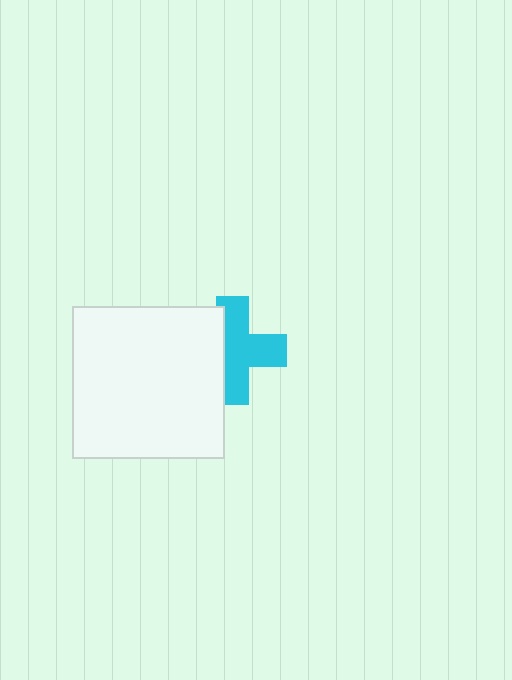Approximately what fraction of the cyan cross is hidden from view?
Roughly 36% of the cyan cross is hidden behind the white square.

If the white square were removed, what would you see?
You would see the complete cyan cross.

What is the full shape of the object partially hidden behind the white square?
The partially hidden object is a cyan cross.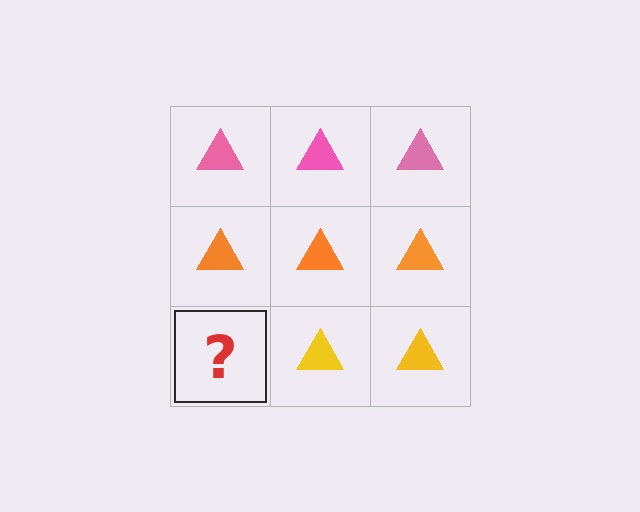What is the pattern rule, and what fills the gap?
The rule is that each row has a consistent color. The gap should be filled with a yellow triangle.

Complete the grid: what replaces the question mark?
The question mark should be replaced with a yellow triangle.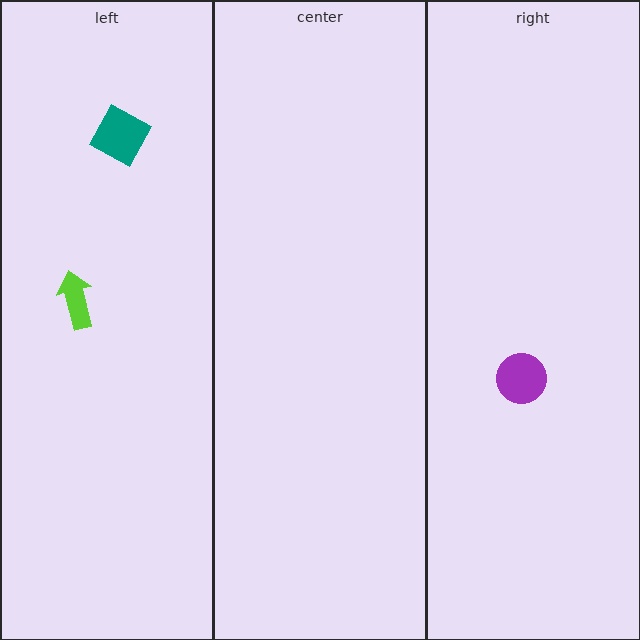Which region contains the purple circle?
The right region.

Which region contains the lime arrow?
The left region.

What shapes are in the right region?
The purple circle.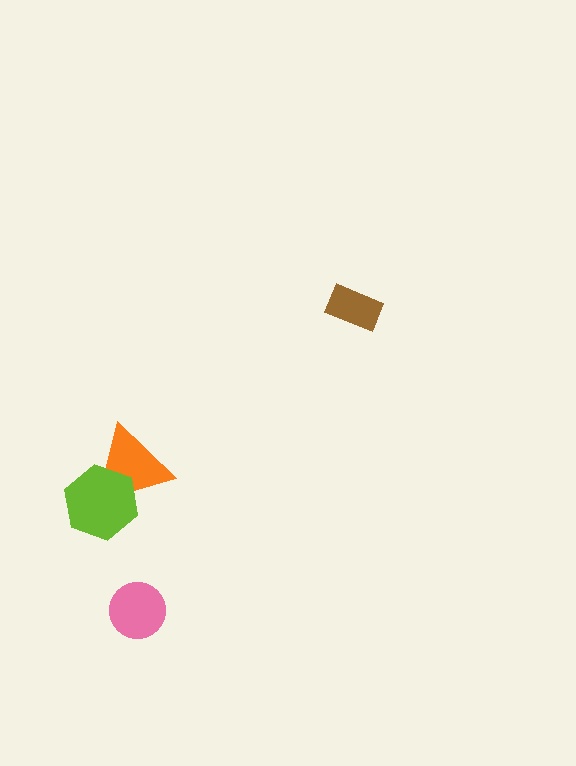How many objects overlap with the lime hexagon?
1 object overlaps with the lime hexagon.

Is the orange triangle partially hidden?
Yes, it is partially covered by another shape.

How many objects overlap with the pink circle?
0 objects overlap with the pink circle.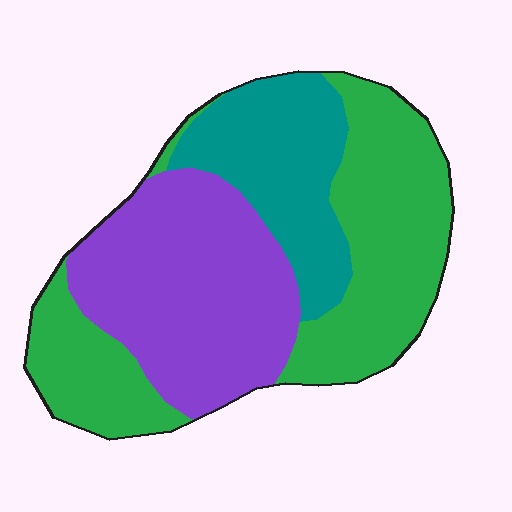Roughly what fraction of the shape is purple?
Purple covers 36% of the shape.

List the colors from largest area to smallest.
From largest to smallest: green, purple, teal.